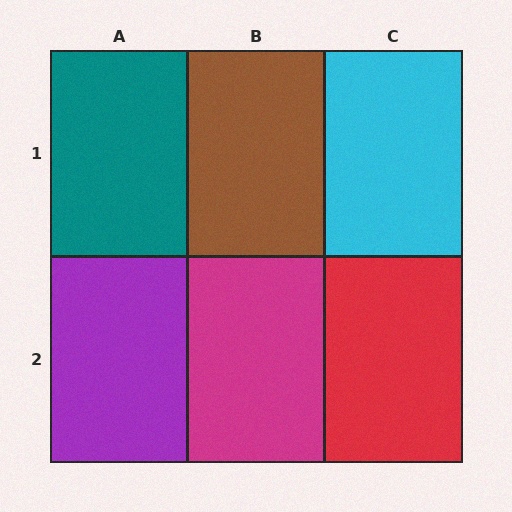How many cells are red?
1 cell is red.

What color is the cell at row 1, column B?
Brown.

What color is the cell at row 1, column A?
Teal.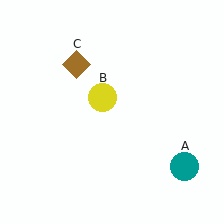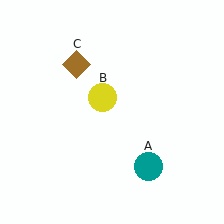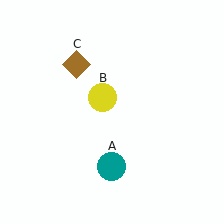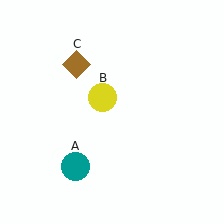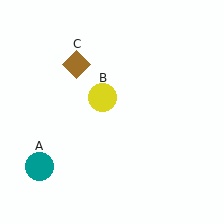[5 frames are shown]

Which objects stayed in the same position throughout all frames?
Yellow circle (object B) and brown diamond (object C) remained stationary.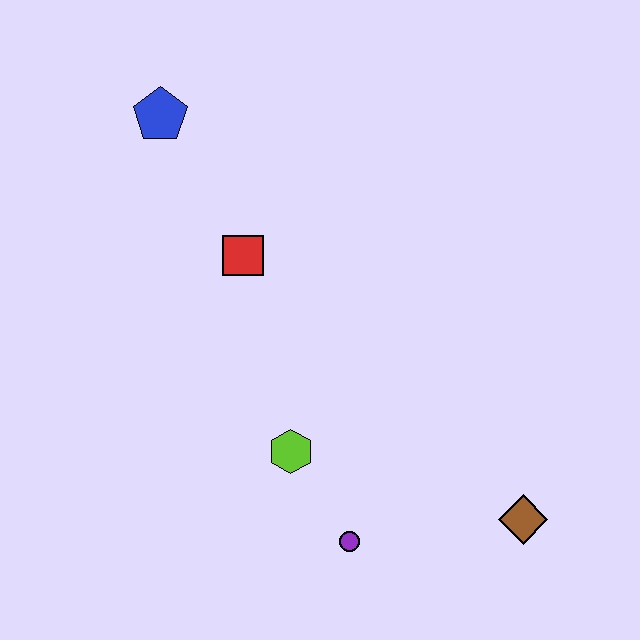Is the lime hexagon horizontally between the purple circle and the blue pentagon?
Yes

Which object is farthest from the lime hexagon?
The blue pentagon is farthest from the lime hexagon.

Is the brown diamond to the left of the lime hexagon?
No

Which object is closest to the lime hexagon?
The purple circle is closest to the lime hexagon.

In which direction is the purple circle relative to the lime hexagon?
The purple circle is below the lime hexagon.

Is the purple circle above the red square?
No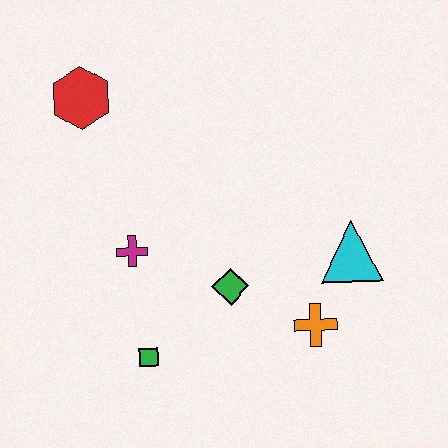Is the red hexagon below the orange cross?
No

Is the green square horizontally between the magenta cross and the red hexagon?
No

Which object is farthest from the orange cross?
The red hexagon is farthest from the orange cross.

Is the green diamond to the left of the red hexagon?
No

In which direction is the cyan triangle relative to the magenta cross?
The cyan triangle is to the right of the magenta cross.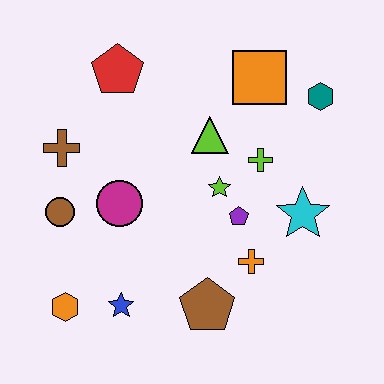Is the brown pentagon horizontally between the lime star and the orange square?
No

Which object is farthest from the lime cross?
The orange hexagon is farthest from the lime cross.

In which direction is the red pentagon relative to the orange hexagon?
The red pentagon is above the orange hexagon.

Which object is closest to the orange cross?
The purple pentagon is closest to the orange cross.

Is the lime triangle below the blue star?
No